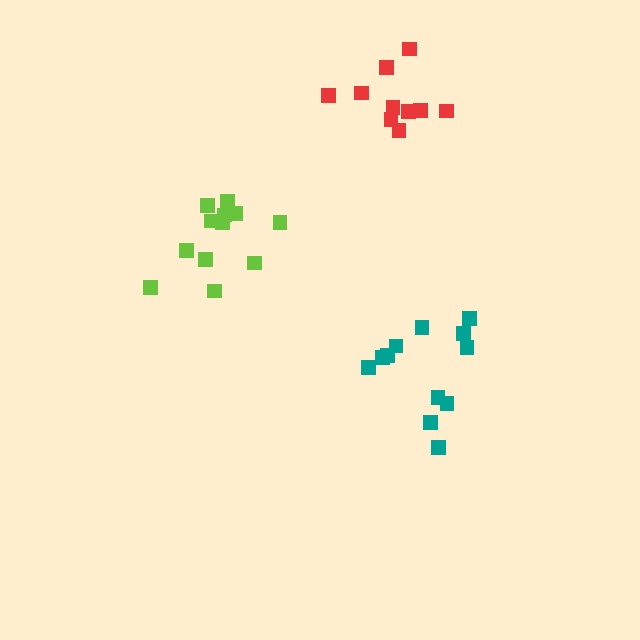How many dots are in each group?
Group 1: 12 dots, Group 2: 12 dots, Group 3: 10 dots (34 total).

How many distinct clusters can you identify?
There are 3 distinct clusters.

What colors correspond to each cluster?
The clusters are colored: teal, lime, red.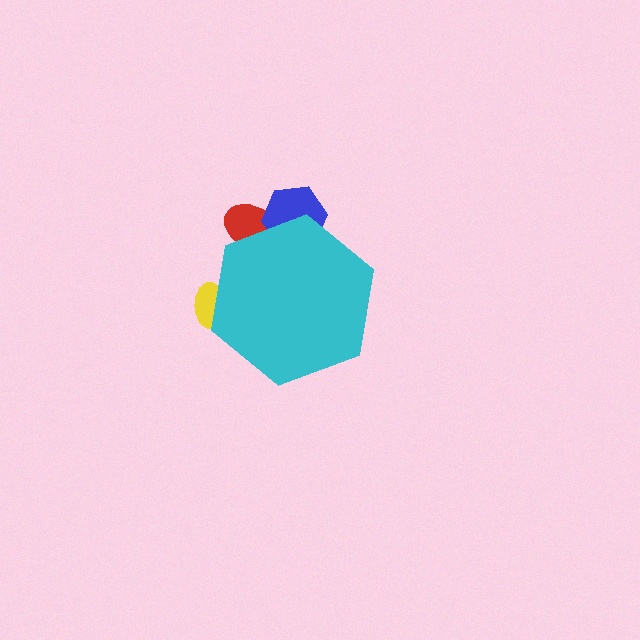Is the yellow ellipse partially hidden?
Yes, the yellow ellipse is partially hidden behind the cyan hexagon.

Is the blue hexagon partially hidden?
Yes, the blue hexagon is partially hidden behind the cyan hexagon.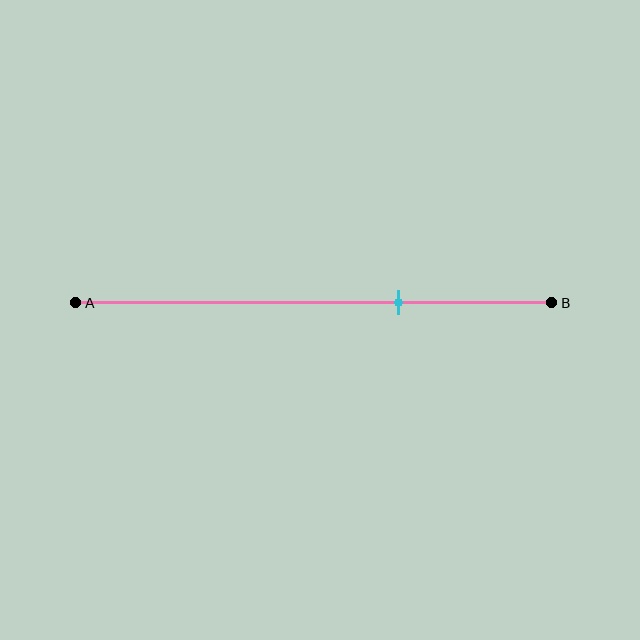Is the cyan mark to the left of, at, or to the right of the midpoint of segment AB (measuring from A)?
The cyan mark is to the right of the midpoint of segment AB.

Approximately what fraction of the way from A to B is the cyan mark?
The cyan mark is approximately 70% of the way from A to B.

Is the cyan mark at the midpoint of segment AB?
No, the mark is at about 70% from A, not at the 50% midpoint.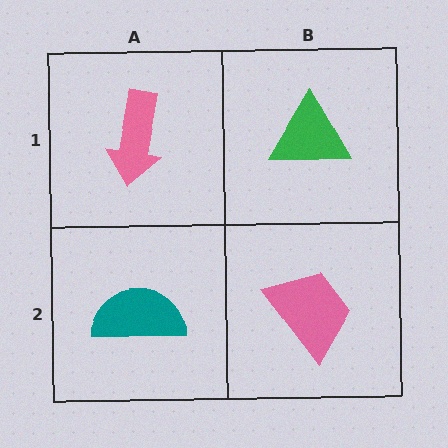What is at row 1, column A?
A pink arrow.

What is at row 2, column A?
A teal semicircle.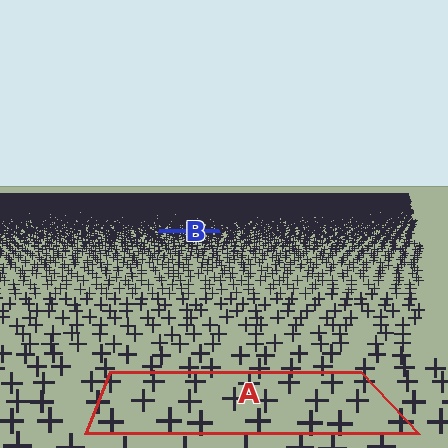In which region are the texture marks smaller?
The texture marks are smaller in region B, because it is farther away.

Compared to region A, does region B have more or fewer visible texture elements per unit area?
Region B has more texture elements per unit area — they are packed more densely because it is farther away.